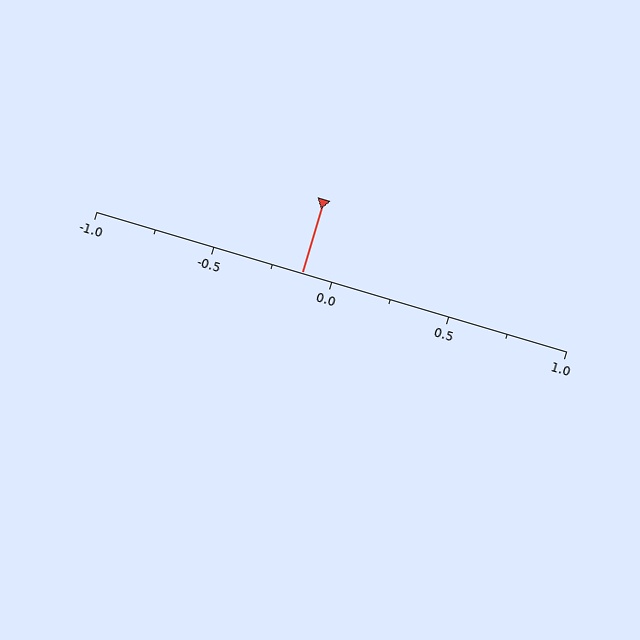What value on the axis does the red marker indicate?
The marker indicates approximately -0.12.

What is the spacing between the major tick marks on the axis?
The major ticks are spaced 0.5 apart.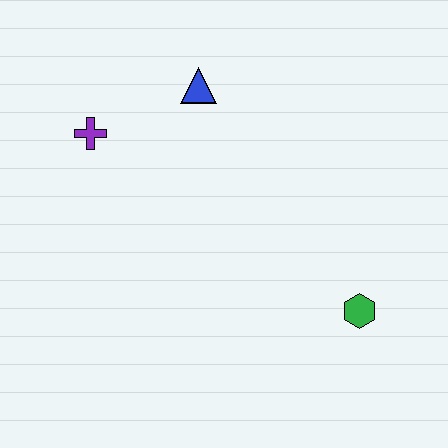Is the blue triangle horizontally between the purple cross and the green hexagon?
Yes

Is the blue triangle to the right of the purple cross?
Yes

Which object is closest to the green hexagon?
The blue triangle is closest to the green hexagon.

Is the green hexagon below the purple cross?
Yes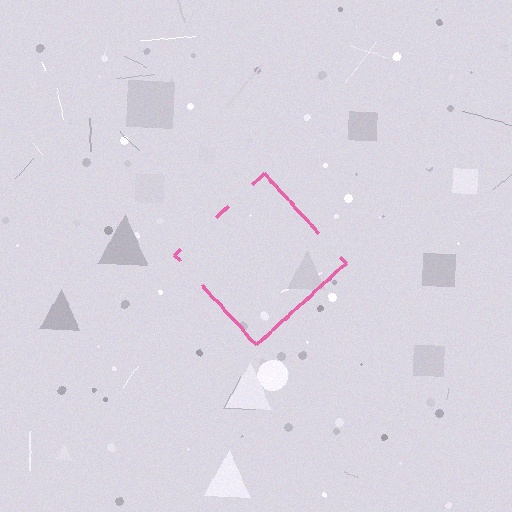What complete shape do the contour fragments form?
The contour fragments form a diamond.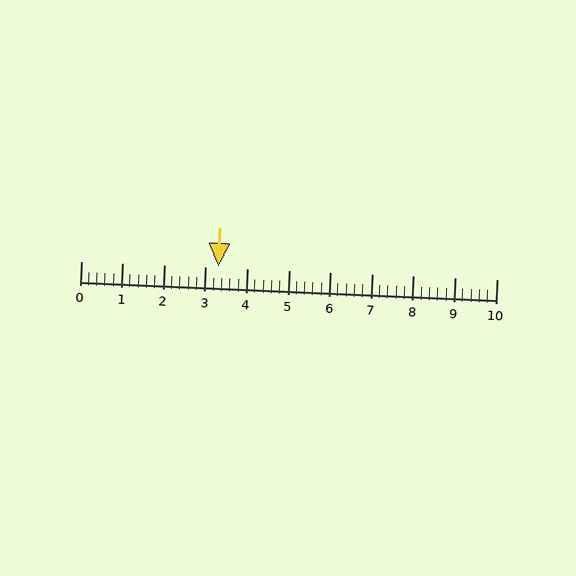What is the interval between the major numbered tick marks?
The major tick marks are spaced 1 units apart.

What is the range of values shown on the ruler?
The ruler shows values from 0 to 10.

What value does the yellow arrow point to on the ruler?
The yellow arrow points to approximately 3.3.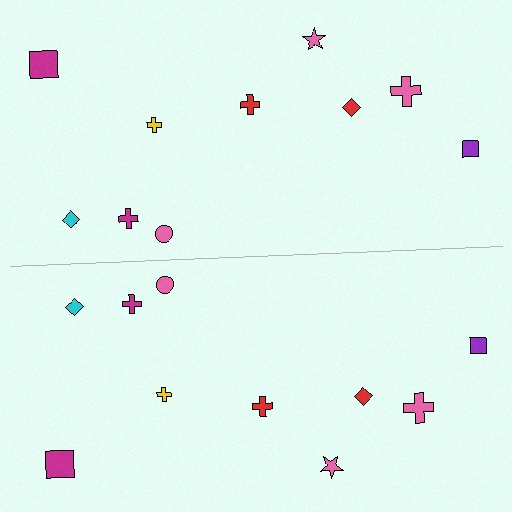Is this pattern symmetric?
Yes, this pattern has bilateral (reflection) symmetry.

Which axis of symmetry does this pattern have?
The pattern has a horizontal axis of symmetry running through the center of the image.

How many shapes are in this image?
There are 20 shapes in this image.